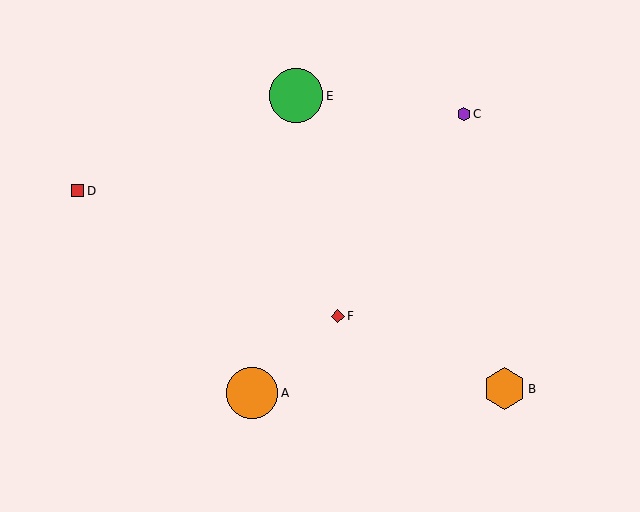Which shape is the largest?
The green circle (labeled E) is the largest.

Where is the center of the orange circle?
The center of the orange circle is at (252, 393).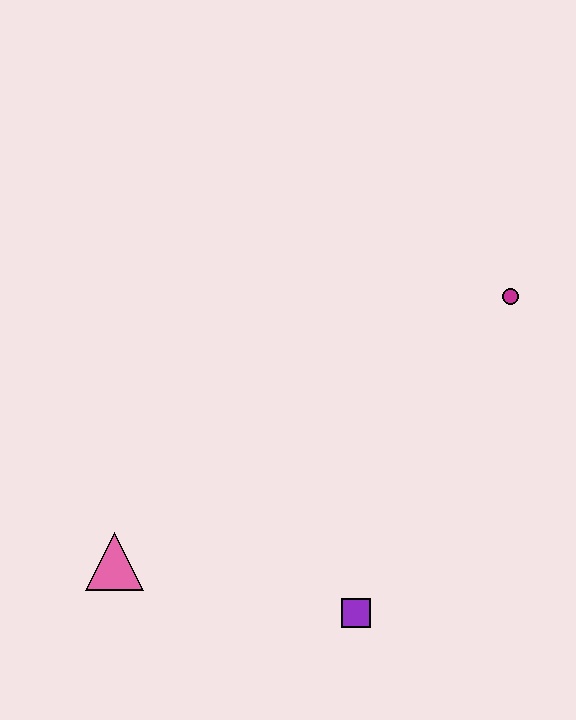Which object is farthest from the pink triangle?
The magenta circle is farthest from the pink triangle.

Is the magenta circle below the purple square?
No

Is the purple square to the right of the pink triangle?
Yes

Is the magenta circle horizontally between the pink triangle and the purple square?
No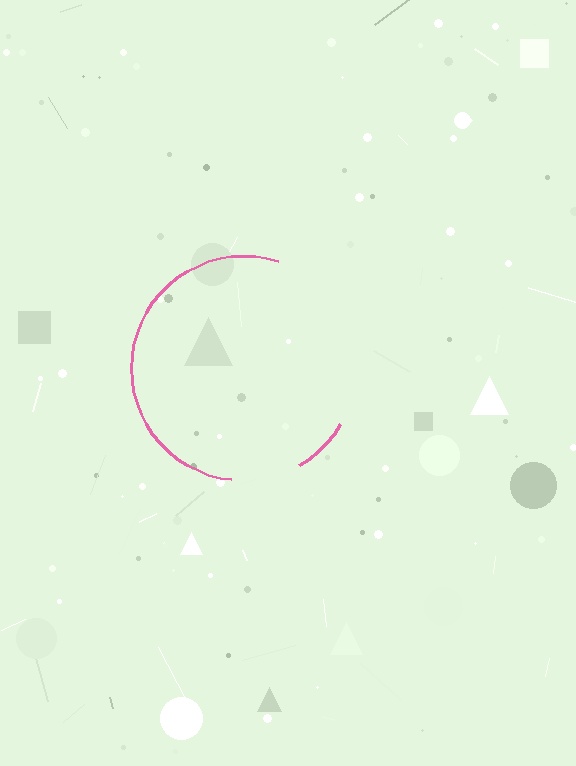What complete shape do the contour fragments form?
The contour fragments form a circle.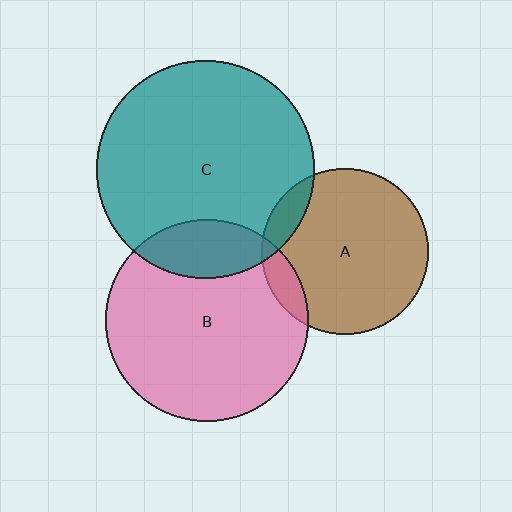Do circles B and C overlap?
Yes.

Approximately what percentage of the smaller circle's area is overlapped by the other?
Approximately 20%.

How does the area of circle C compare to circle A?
Approximately 1.7 times.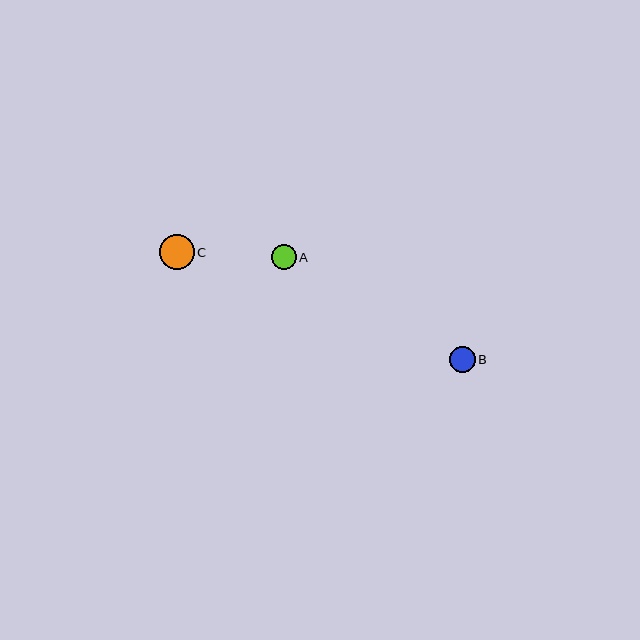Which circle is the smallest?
Circle A is the smallest with a size of approximately 25 pixels.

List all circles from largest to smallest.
From largest to smallest: C, B, A.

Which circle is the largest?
Circle C is the largest with a size of approximately 35 pixels.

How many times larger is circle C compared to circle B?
Circle C is approximately 1.4 times the size of circle B.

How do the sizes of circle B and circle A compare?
Circle B and circle A are approximately the same size.